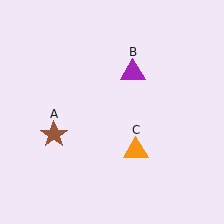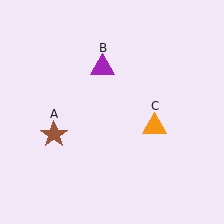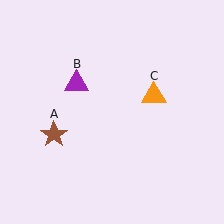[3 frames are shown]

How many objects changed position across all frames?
2 objects changed position: purple triangle (object B), orange triangle (object C).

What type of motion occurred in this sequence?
The purple triangle (object B), orange triangle (object C) rotated counterclockwise around the center of the scene.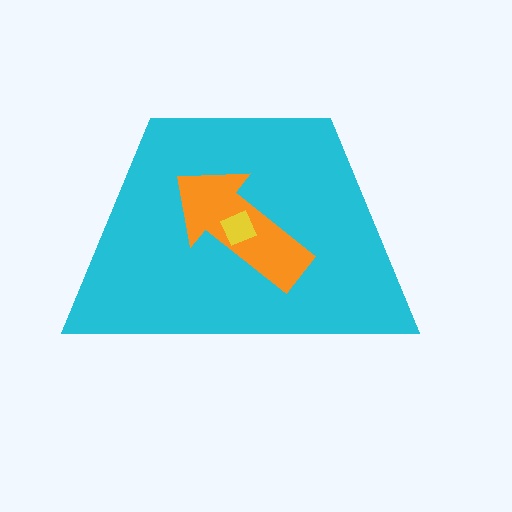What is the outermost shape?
The cyan trapezoid.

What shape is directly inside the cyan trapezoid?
The orange arrow.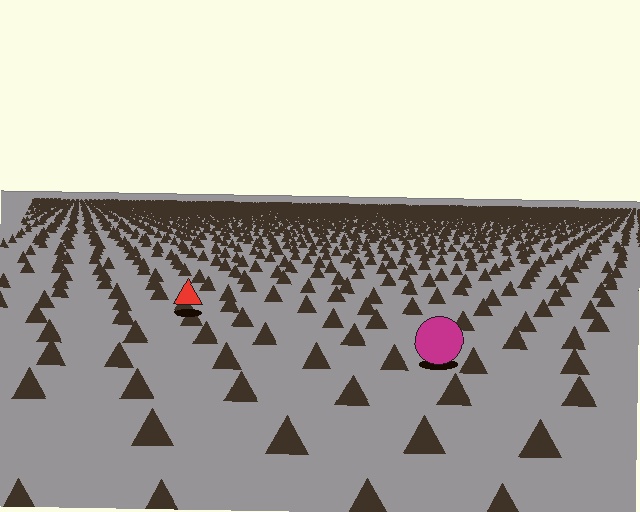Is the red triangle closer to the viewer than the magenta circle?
No. The magenta circle is closer — you can tell from the texture gradient: the ground texture is coarser near it.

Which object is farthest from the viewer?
The red triangle is farthest from the viewer. It appears smaller and the ground texture around it is denser.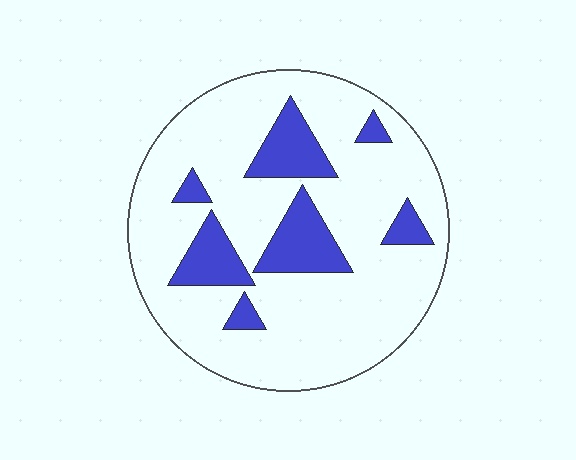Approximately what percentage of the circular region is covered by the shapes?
Approximately 20%.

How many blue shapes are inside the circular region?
7.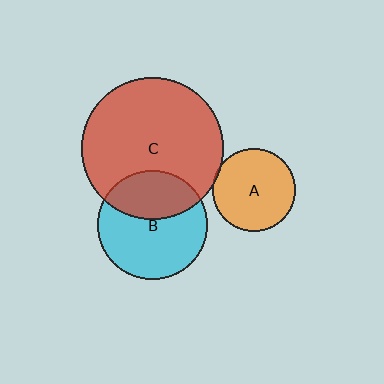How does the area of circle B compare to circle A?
Approximately 1.7 times.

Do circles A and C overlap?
Yes.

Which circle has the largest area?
Circle C (red).